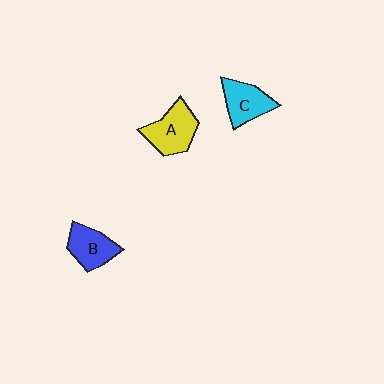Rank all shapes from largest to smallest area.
From largest to smallest: A (yellow), C (cyan), B (blue).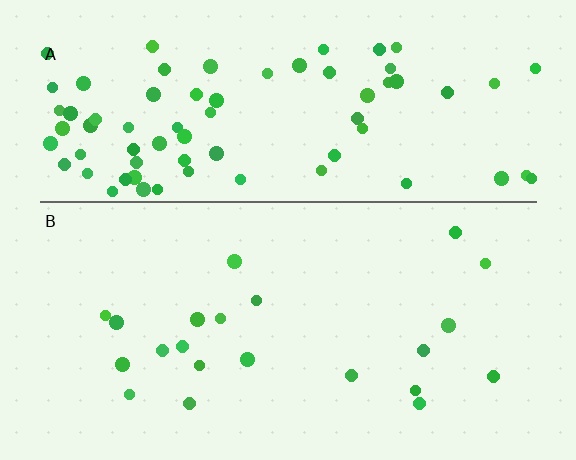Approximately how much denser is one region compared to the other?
Approximately 3.6× — region A over region B.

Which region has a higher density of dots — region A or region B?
A (the top).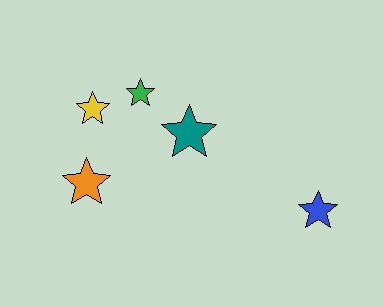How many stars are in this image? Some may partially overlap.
There are 5 stars.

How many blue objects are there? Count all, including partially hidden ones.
There is 1 blue object.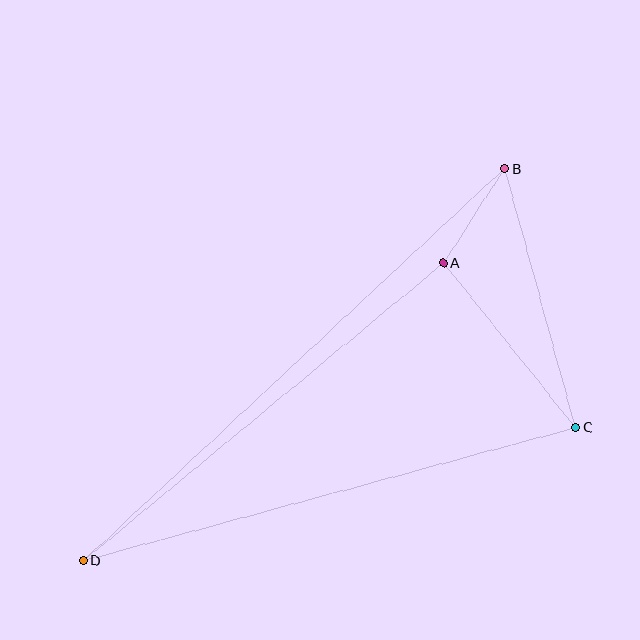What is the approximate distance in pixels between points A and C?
The distance between A and C is approximately 211 pixels.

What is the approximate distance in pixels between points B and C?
The distance between B and C is approximately 268 pixels.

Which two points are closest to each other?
Points A and B are closest to each other.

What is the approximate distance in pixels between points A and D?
The distance between A and D is approximately 467 pixels.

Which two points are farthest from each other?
Points B and D are farthest from each other.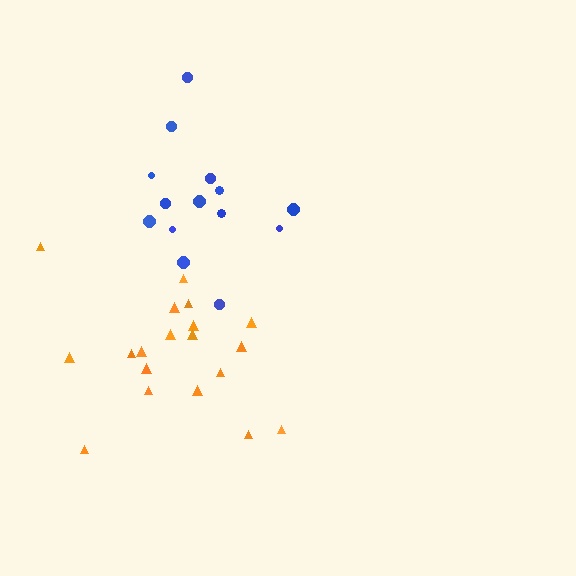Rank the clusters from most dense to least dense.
orange, blue.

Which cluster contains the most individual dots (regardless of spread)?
Orange (19).